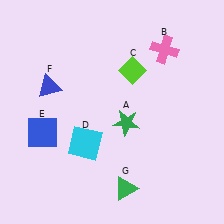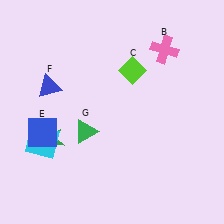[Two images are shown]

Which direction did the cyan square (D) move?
The cyan square (D) moved left.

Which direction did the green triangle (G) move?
The green triangle (G) moved up.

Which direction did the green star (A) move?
The green star (A) moved left.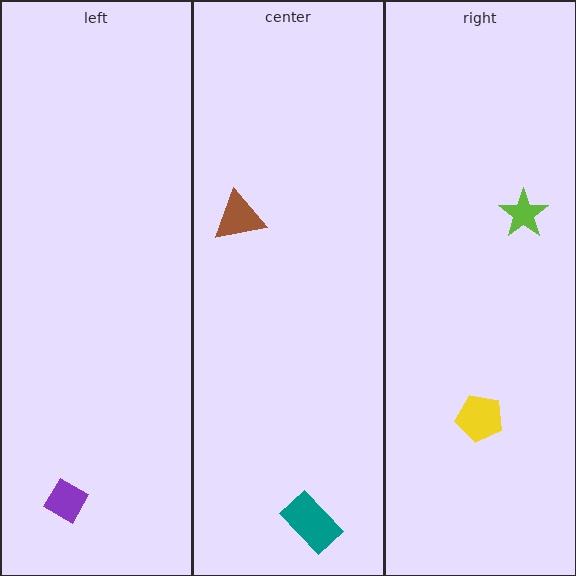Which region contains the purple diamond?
The left region.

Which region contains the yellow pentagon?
The right region.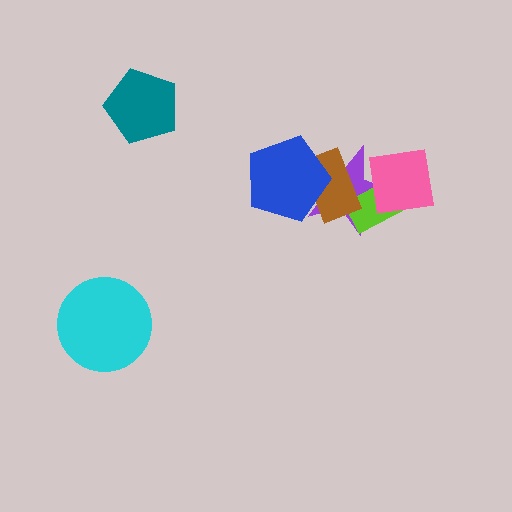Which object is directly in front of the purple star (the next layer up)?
The lime rectangle is directly in front of the purple star.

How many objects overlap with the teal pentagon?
0 objects overlap with the teal pentagon.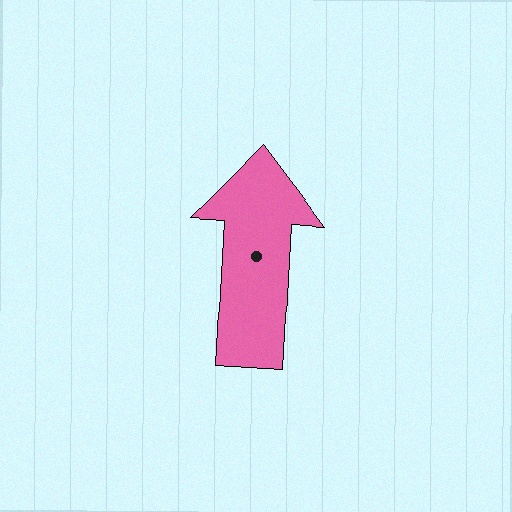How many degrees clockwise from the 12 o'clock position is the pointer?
Approximately 3 degrees.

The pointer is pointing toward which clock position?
Roughly 12 o'clock.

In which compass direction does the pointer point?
North.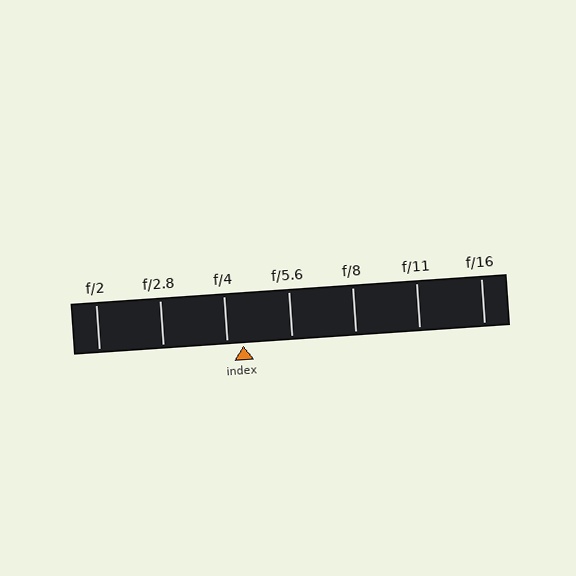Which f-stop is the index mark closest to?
The index mark is closest to f/4.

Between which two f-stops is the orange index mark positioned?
The index mark is between f/4 and f/5.6.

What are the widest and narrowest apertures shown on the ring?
The widest aperture shown is f/2 and the narrowest is f/16.